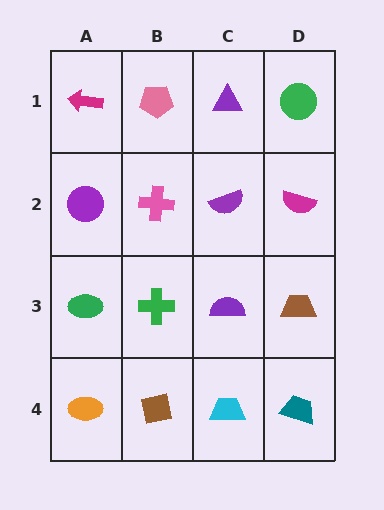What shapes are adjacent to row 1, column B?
A pink cross (row 2, column B), a magenta arrow (row 1, column A), a purple triangle (row 1, column C).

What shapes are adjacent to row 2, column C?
A purple triangle (row 1, column C), a purple semicircle (row 3, column C), a pink cross (row 2, column B), a magenta semicircle (row 2, column D).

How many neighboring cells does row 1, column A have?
2.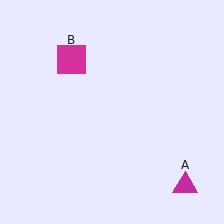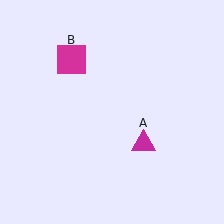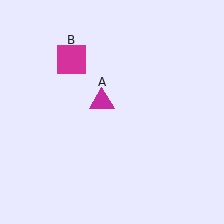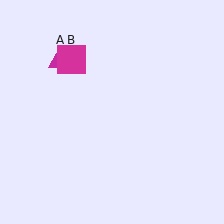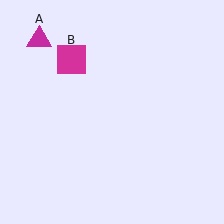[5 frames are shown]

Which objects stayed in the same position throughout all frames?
Magenta square (object B) remained stationary.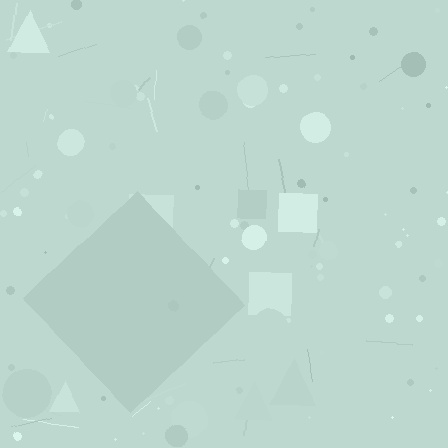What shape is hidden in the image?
A diamond is hidden in the image.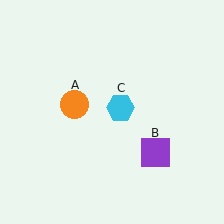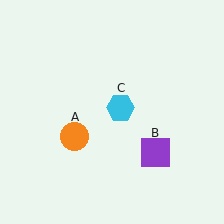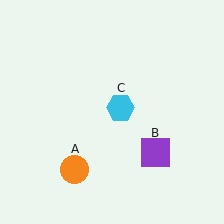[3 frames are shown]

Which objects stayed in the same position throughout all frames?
Purple square (object B) and cyan hexagon (object C) remained stationary.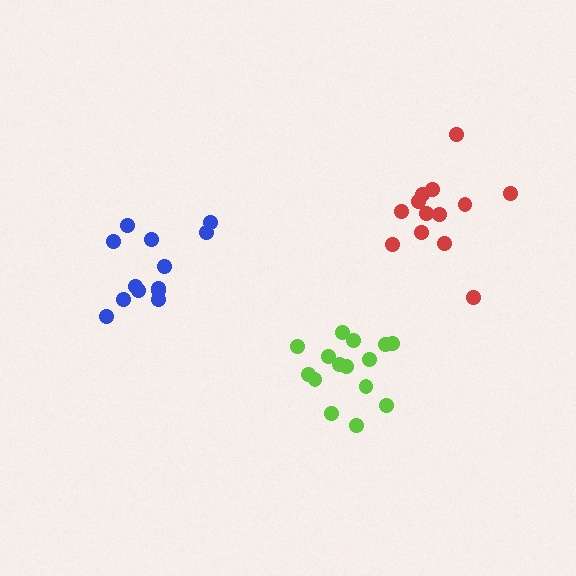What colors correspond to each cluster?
The clusters are colored: blue, lime, red.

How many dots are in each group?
Group 1: 13 dots, Group 2: 15 dots, Group 3: 13 dots (41 total).